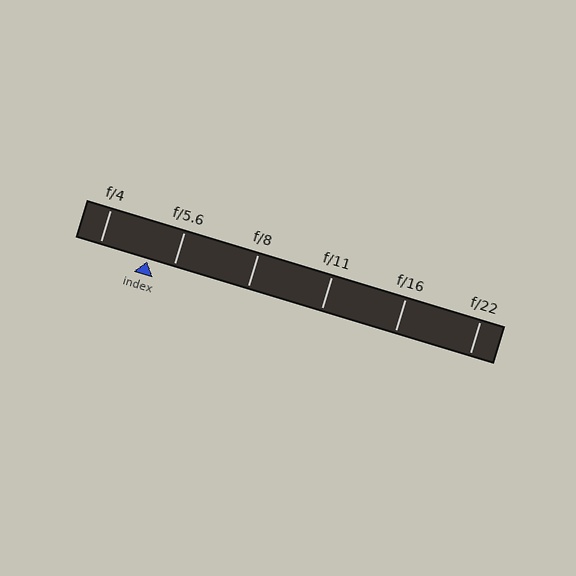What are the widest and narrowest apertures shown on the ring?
The widest aperture shown is f/4 and the narrowest is f/22.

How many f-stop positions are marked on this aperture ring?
There are 6 f-stop positions marked.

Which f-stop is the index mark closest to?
The index mark is closest to f/5.6.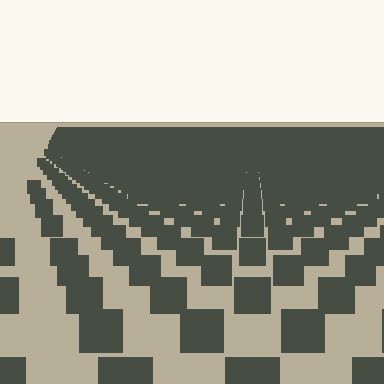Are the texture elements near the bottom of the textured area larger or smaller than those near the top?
Larger. Near the bottom, elements are closer to the viewer and appear at a bigger on-screen size.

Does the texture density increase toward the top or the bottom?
Density increases toward the top.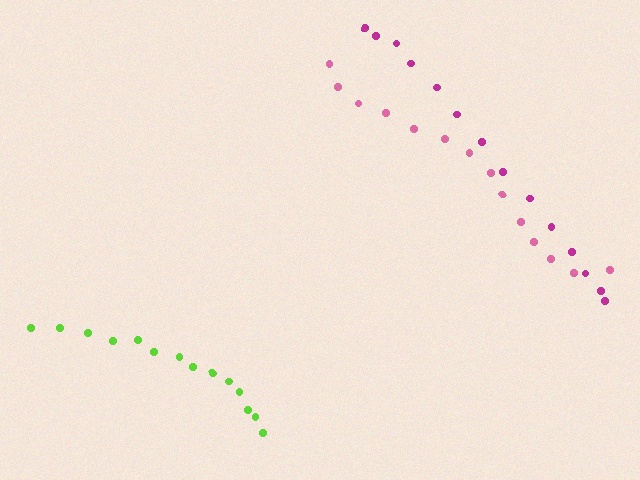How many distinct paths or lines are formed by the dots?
There are 3 distinct paths.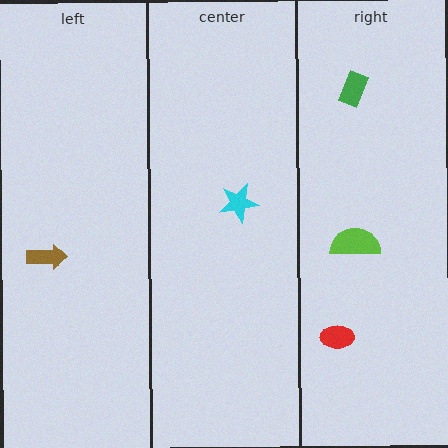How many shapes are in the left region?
1.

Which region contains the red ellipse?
The right region.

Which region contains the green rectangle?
The right region.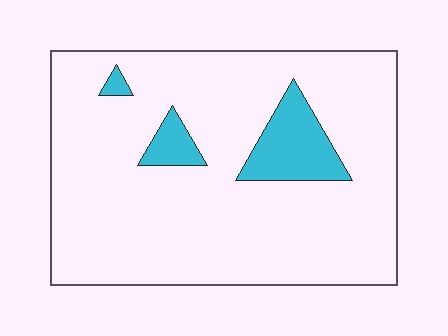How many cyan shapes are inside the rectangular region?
3.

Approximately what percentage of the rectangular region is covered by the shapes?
Approximately 10%.